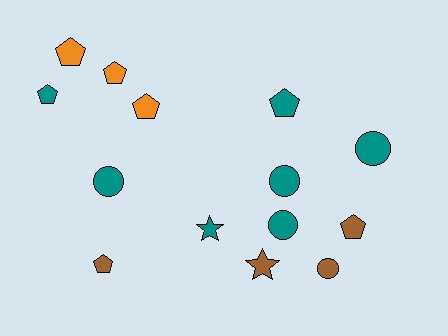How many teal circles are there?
There are 4 teal circles.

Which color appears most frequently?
Teal, with 7 objects.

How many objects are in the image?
There are 14 objects.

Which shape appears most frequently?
Pentagon, with 7 objects.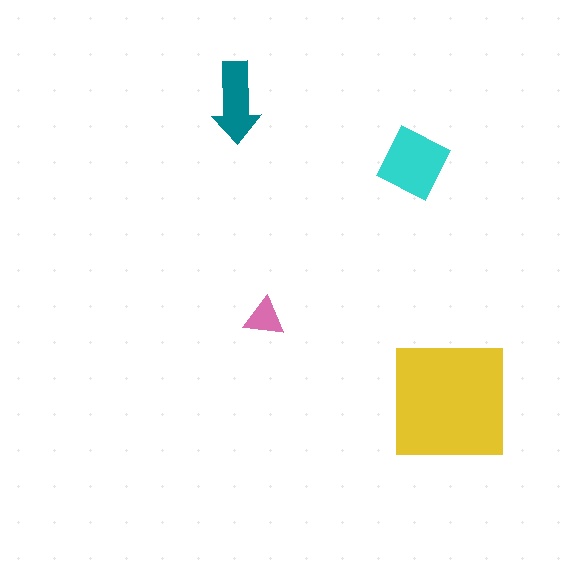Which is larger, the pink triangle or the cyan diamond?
The cyan diamond.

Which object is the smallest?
The pink triangle.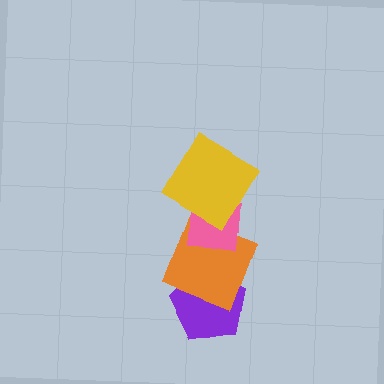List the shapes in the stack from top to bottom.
From top to bottom: the yellow diamond, the pink square, the orange square, the purple pentagon.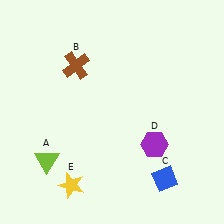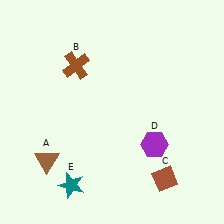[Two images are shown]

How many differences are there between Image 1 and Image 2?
There are 3 differences between the two images.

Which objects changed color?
A changed from lime to brown. C changed from blue to brown. E changed from yellow to teal.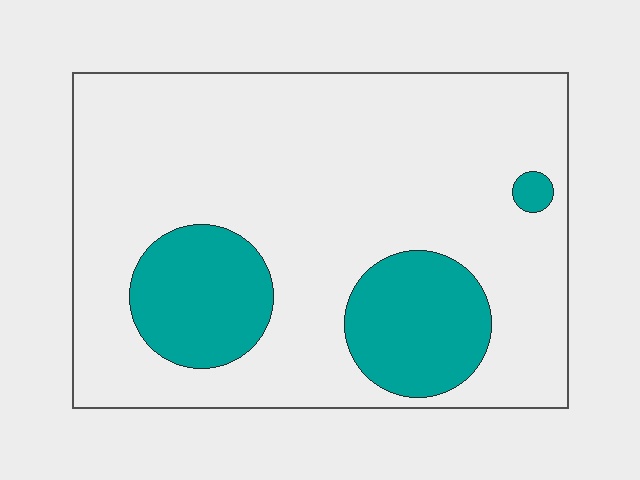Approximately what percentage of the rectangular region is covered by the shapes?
Approximately 20%.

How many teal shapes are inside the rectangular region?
3.